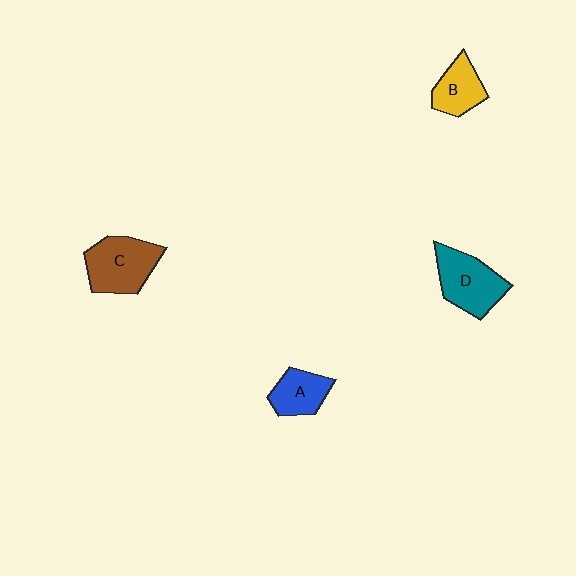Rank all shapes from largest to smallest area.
From largest to smallest: C (brown), D (teal), B (yellow), A (blue).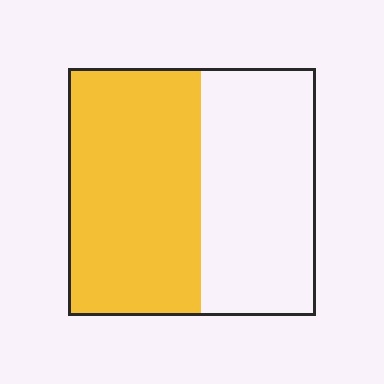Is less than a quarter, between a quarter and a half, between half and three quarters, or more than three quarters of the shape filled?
Between half and three quarters.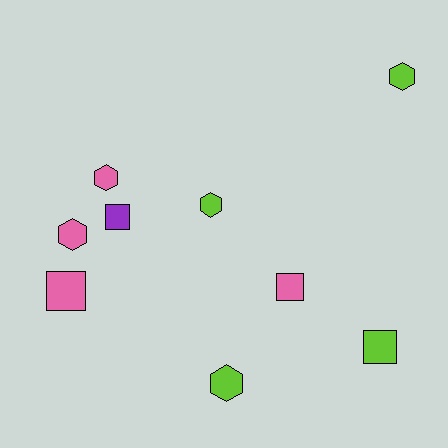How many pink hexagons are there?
There are 2 pink hexagons.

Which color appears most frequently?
Pink, with 4 objects.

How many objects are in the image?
There are 9 objects.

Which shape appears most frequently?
Hexagon, with 5 objects.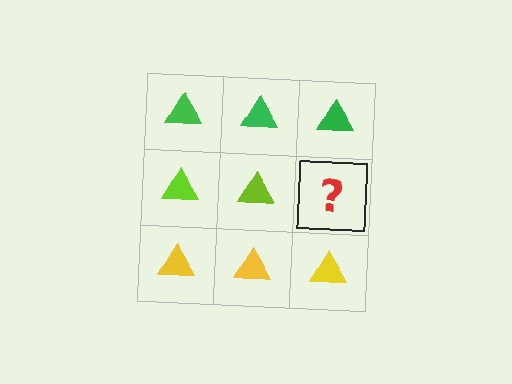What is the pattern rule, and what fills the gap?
The rule is that each row has a consistent color. The gap should be filled with a lime triangle.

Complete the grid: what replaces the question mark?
The question mark should be replaced with a lime triangle.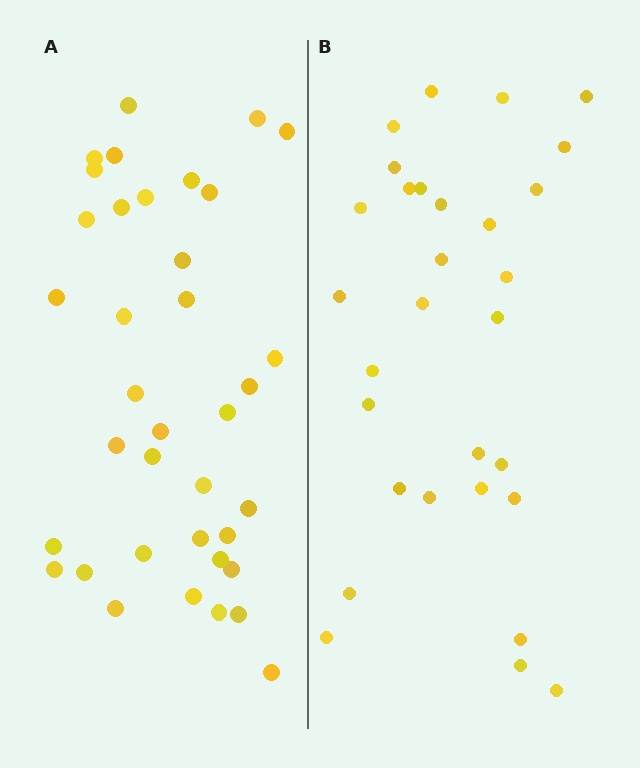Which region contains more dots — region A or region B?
Region A (the left region) has more dots.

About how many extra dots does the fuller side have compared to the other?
Region A has roughly 8 or so more dots than region B.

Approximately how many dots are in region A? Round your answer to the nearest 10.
About 40 dots. (The exact count is 37, which rounds to 40.)